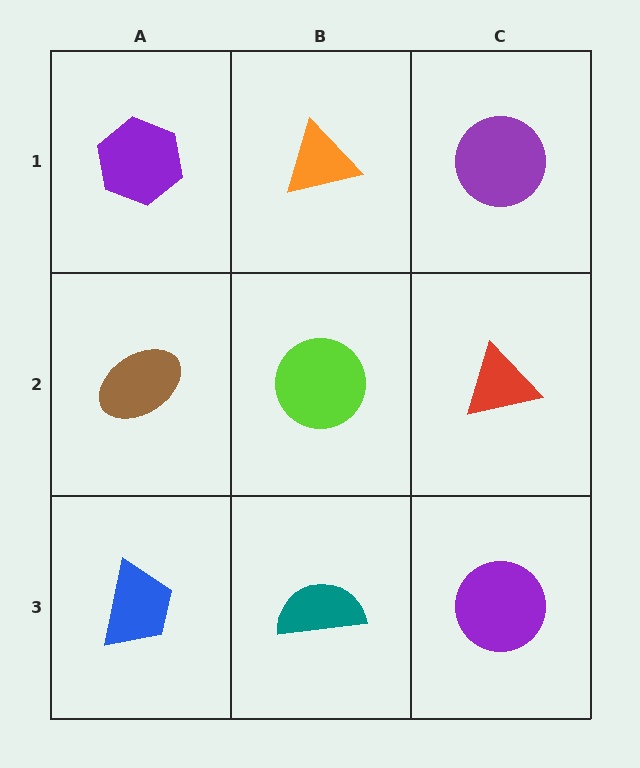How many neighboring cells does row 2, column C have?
3.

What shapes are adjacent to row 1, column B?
A lime circle (row 2, column B), a purple hexagon (row 1, column A), a purple circle (row 1, column C).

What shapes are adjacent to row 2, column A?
A purple hexagon (row 1, column A), a blue trapezoid (row 3, column A), a lime circle (row 2, column B).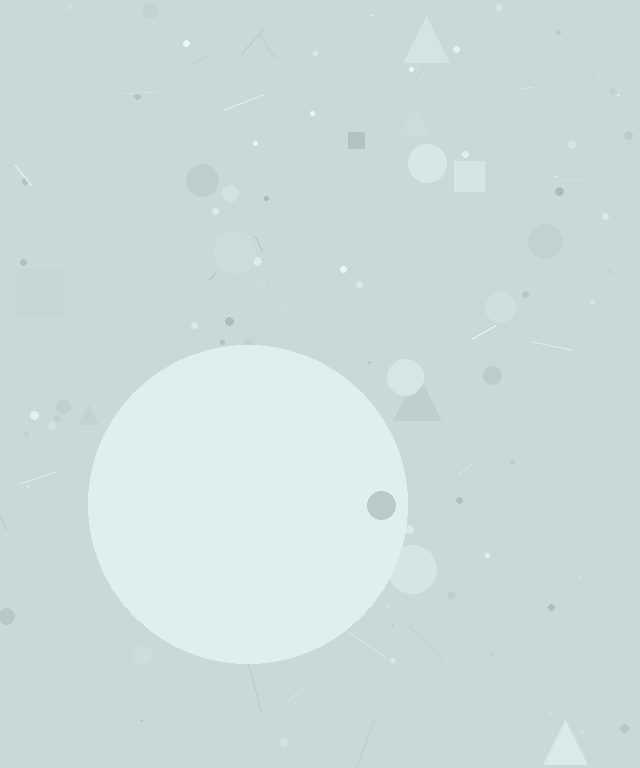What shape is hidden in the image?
A circle is hidden in the image.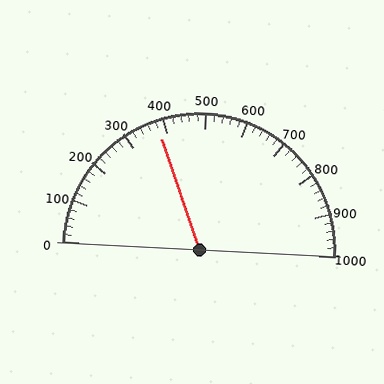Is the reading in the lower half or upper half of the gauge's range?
The reading is in the lower half of the range (0 to 1000).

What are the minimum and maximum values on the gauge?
The gauge ranges from 0 to 1000.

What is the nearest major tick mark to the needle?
The nearest major tick mark is 400.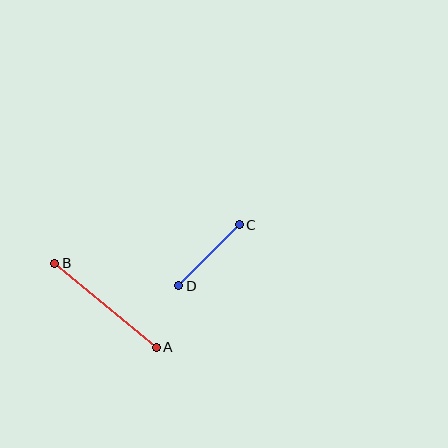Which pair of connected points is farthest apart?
Points A and B are farthest apart.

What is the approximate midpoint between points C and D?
The midpoint is at approximately (209, 255) pixels.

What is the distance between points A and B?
The distance is approximately 132 pixels.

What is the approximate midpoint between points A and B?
The midpoint is at approximately (105, 305) pixels.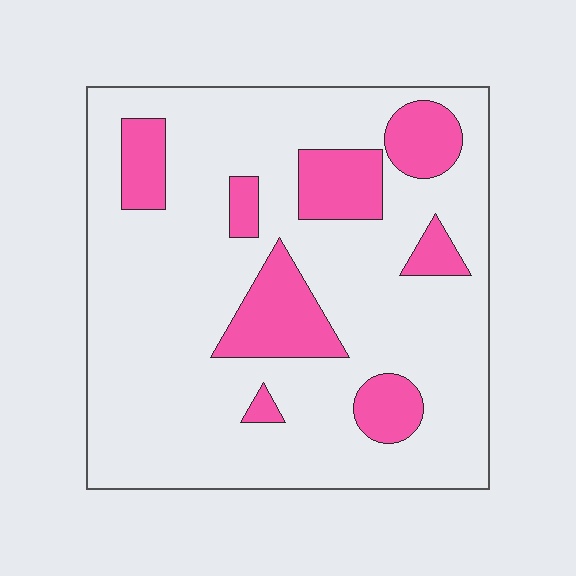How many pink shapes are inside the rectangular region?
8.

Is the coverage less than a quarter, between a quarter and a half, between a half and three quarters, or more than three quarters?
Less than a quarter.